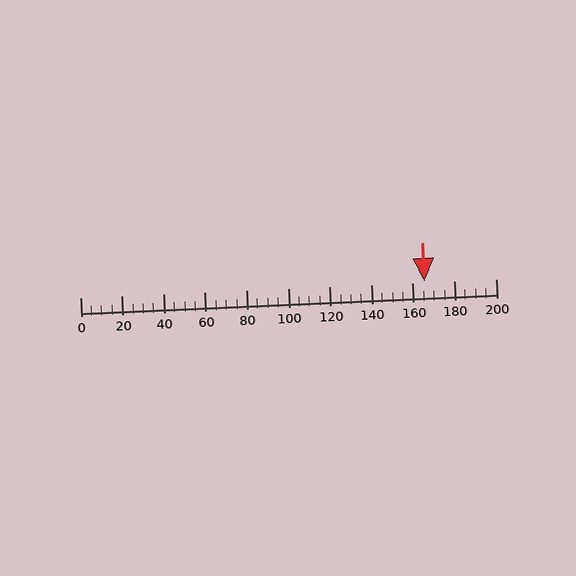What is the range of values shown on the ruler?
The ruler shows values from 0 to 200.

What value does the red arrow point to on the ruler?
The red arrow points to approximately 165.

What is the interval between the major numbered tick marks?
The major tick marks are spaced 20 units apart.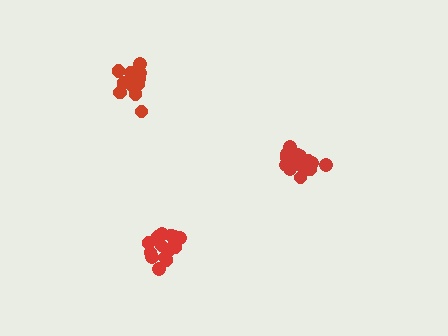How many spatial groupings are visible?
There are 3 spatial groupings.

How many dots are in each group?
Group 1: 15 dots, Group 2: 21 dots, Group 3: 15 dots (51 total).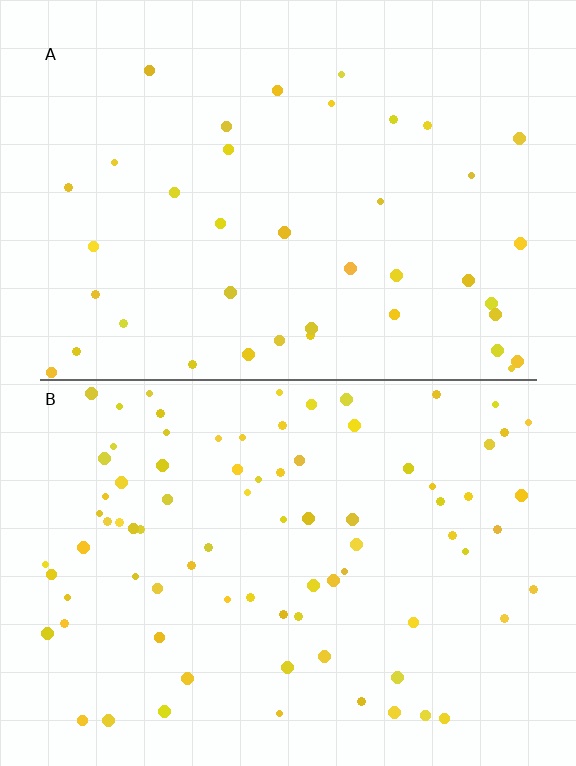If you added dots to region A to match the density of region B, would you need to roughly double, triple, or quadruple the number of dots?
Approximately double.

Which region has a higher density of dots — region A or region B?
B (the bottom).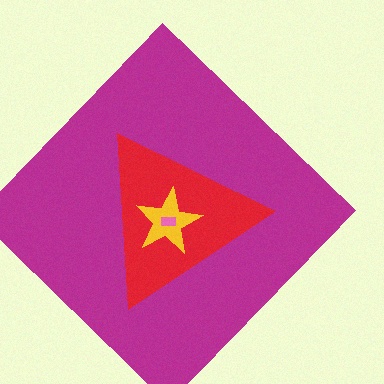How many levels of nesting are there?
4.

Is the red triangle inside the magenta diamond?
Yes.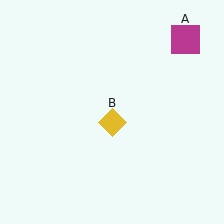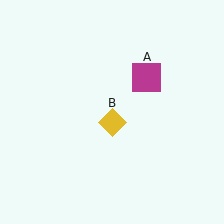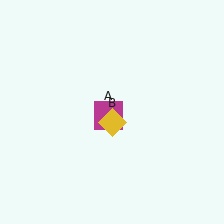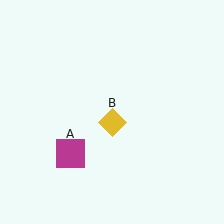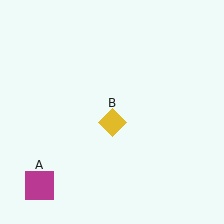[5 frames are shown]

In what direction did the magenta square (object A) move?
The magenta square (object A) moved down and to the left.